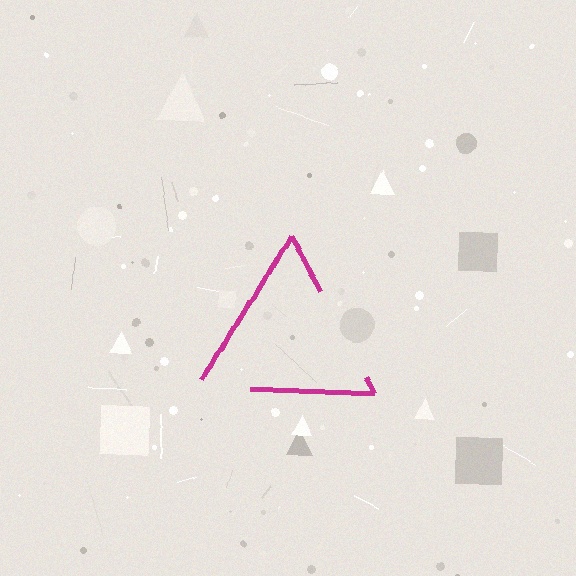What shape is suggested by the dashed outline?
The dashed outline suggests a triangle.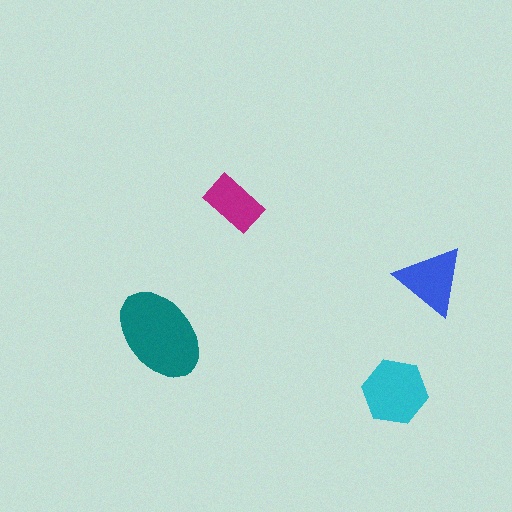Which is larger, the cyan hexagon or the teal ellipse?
The teal ellipse.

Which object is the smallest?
The magenta rectangle.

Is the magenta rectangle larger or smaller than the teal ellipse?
Smaller.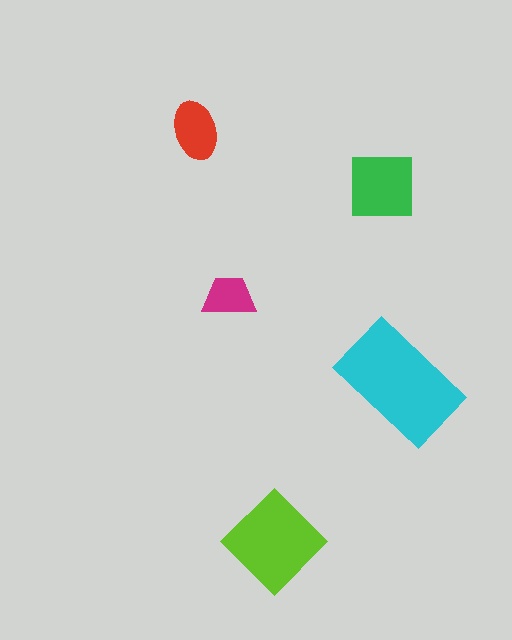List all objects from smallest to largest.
The magenta trapezoid, the red ellipse, the green square, the lime diamond, the cyan rectangle.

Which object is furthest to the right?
The cyan rectangle is rightmost.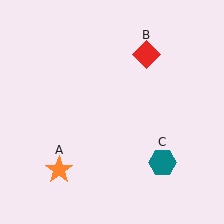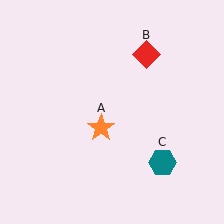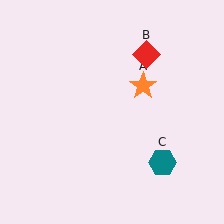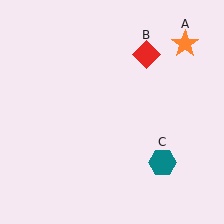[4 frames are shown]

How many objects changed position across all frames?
1 object changed position: orange star (object A).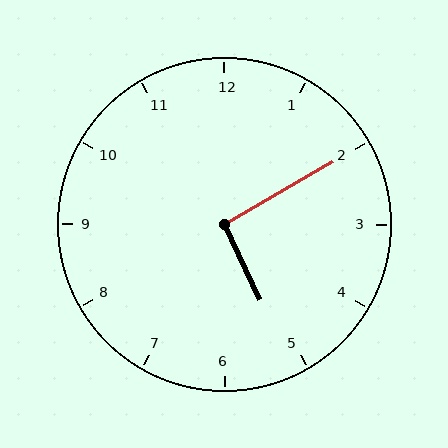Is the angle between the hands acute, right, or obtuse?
It is right.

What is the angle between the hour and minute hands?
Approximately 95 degrees.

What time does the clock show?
5:10.